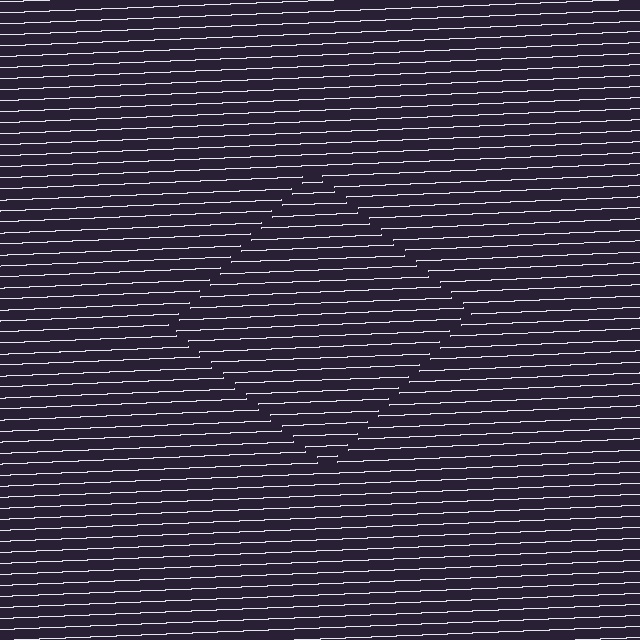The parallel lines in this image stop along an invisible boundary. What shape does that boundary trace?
An illusory square. The interior of the shape contains the same grating, shifted by half a period — the contour is defined by the phase discontinuity where line-ends from the inner and outer gratings abut.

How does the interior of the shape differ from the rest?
The interior of the shape contains the same grating, shifted by half a period — the contour is defined by the phase discontinuity where line-ends from the inner and outer gratings abut.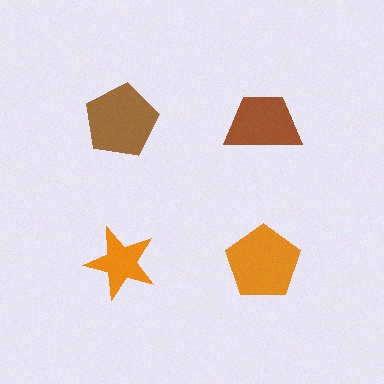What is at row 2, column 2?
An orange pentagon.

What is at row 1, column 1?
A brown pentagon.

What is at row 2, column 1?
An orange star.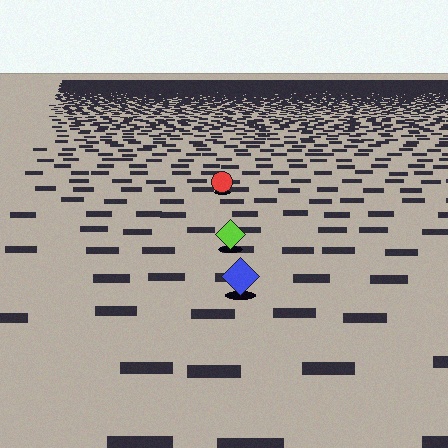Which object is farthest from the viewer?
The red circle is farthest from the viewer. It appears smaller and the ground texture around it is denser.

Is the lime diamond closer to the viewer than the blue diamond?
No. The blue diamond is closer — you can tell from the texture gradient: the ground texture is coarser near it.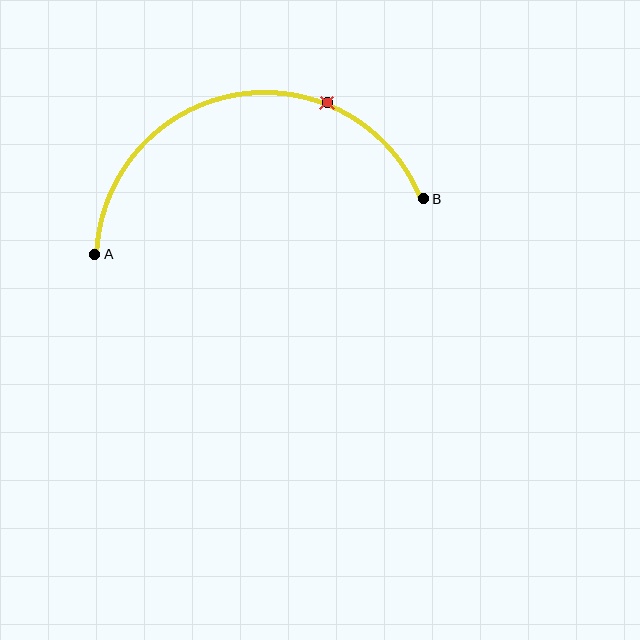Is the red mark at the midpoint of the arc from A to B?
No. The red mark lies on the arc but is closer to endpoint B. The arc midpoint would be at the point on the curve equidistant along the arc from both A and B.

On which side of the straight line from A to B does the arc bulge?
The arc bulges above the straight line connecting A and B.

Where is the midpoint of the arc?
The arc midpoint is the point on the curve farthest from the straight line joining A and B. It sits above that line.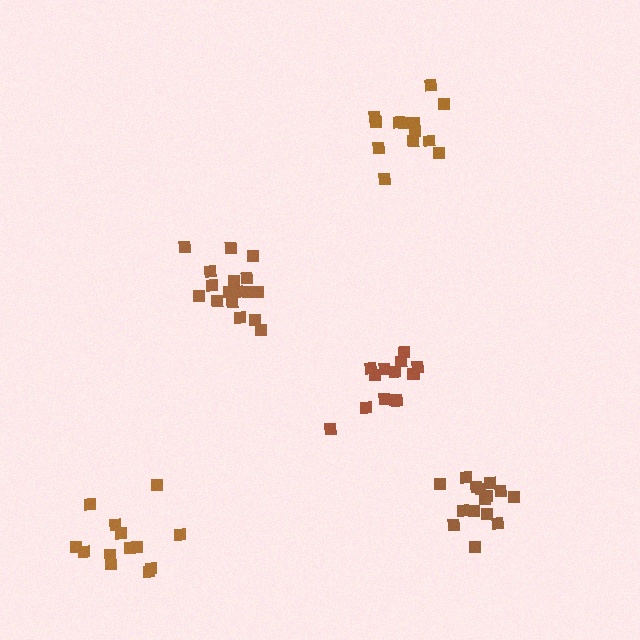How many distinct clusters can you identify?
There are 5 distinct clusters.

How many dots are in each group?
Group 1: 17 dots, Group 2: 15 dots, Group 3: 13 dots, Group 4: 14 dots, Group 5: 13 dots (72 total).